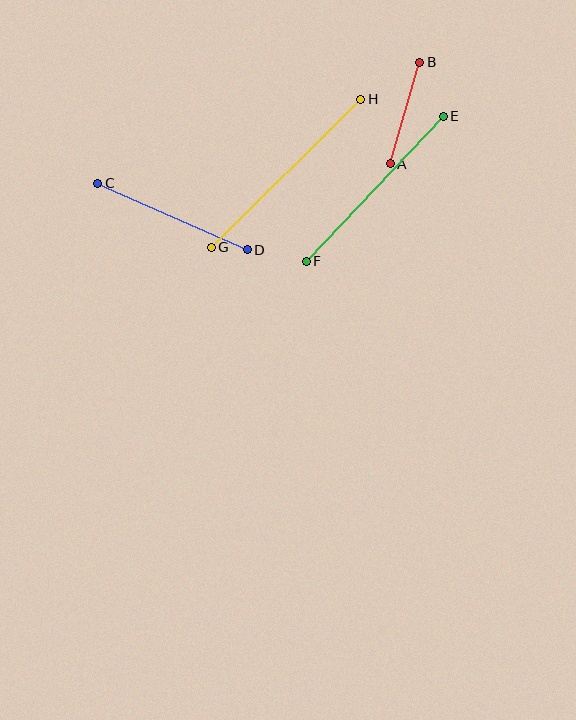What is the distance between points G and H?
The distance is approximately 211 pixels.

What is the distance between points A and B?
The distance is approximately 106 pixels.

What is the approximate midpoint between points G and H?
The midpoint is at approximately (286, 173) pixels.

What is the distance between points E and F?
The distance is approximately 199 pixels.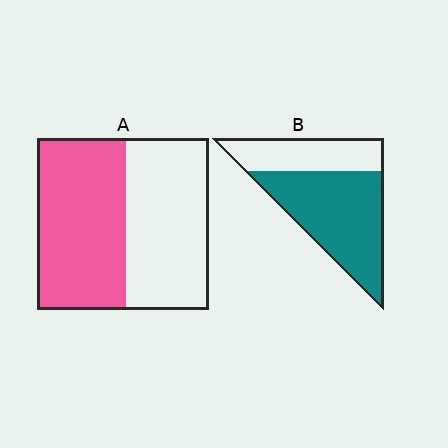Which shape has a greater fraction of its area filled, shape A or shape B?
Shape B.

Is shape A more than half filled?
Roughly half.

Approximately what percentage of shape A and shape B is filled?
A is approximately 50% and B is approximately 65%.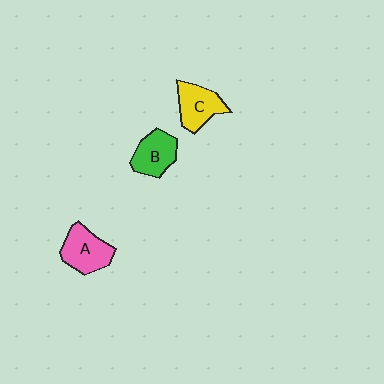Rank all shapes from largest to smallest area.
From largest to smallest: A (pink), C (yellow), B (green).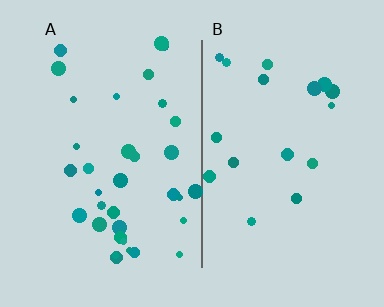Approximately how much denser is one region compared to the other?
Approximately 2.0× — region A over region B.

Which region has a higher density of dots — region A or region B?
A (the left).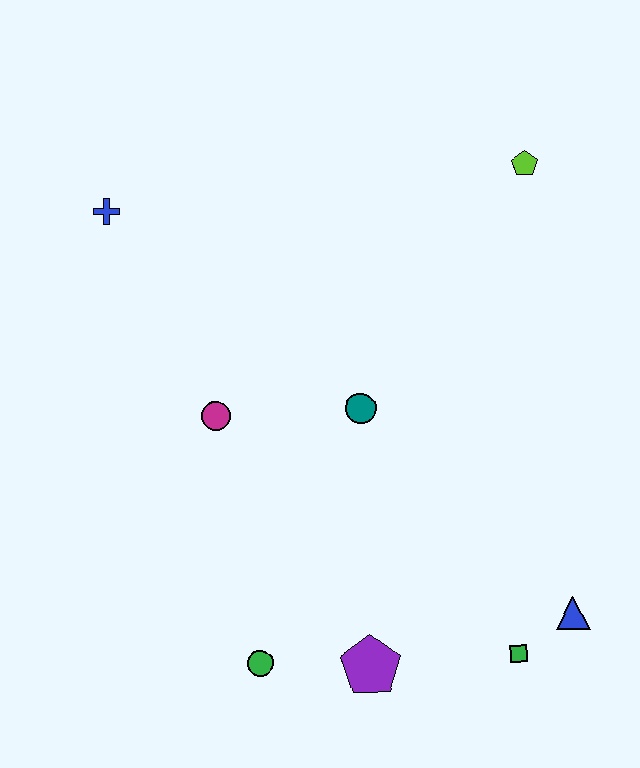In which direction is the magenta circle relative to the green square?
The magenta circle is to the left of the green square.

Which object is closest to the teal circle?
The magenta circle is closest to the teal circle.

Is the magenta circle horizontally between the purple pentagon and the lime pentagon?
No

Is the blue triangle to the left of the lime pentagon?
No